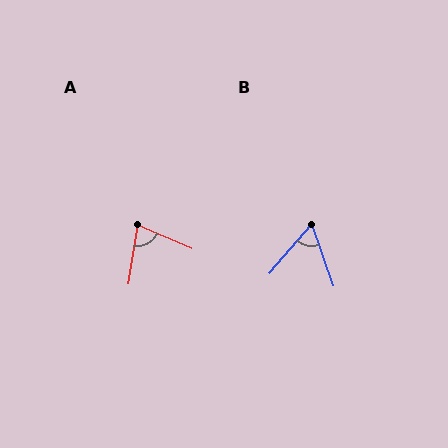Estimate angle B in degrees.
Approximately 60 degrees.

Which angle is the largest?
A, at approximately 75 degrees.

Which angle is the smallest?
B, at approximately 60 degrees.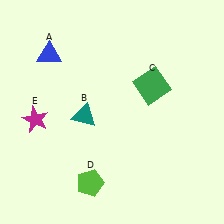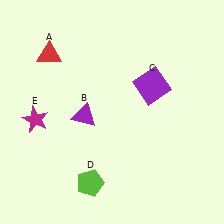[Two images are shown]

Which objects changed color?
A changed from blue to red. B changed from teal to purple. C changed from green to purple.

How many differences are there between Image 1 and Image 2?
There are 3 differences between the two images.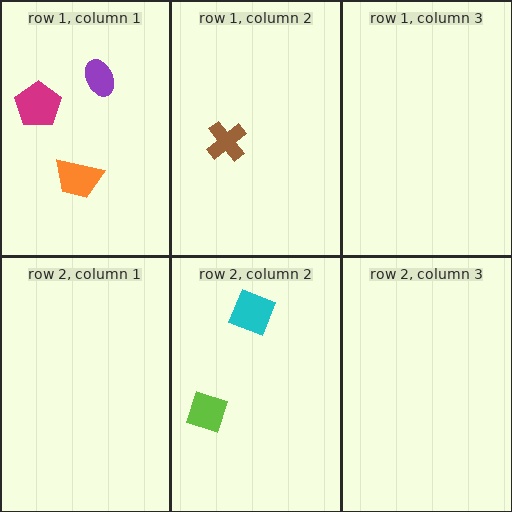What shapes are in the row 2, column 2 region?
The cyan square, the lime diamond.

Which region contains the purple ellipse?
The row 1, column 1 region.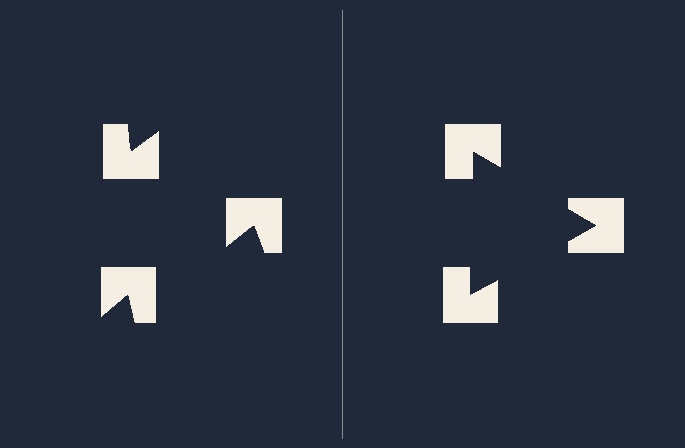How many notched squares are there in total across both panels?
6 — 3 on each side.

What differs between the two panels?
The notched squares are positioned identically on both sides; only the wedge orientations differ. On the right they align to a triangle; on the left they are misaligned.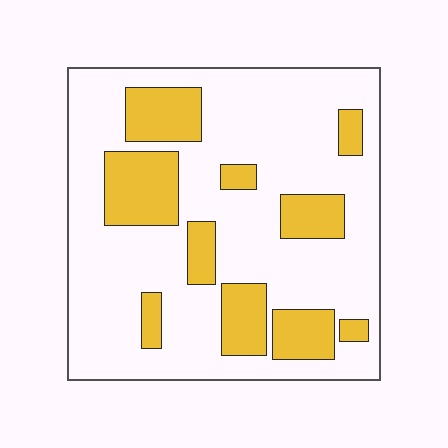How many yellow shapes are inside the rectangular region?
10.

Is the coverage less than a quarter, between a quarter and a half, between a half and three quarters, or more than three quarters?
Between a quarter and a half.